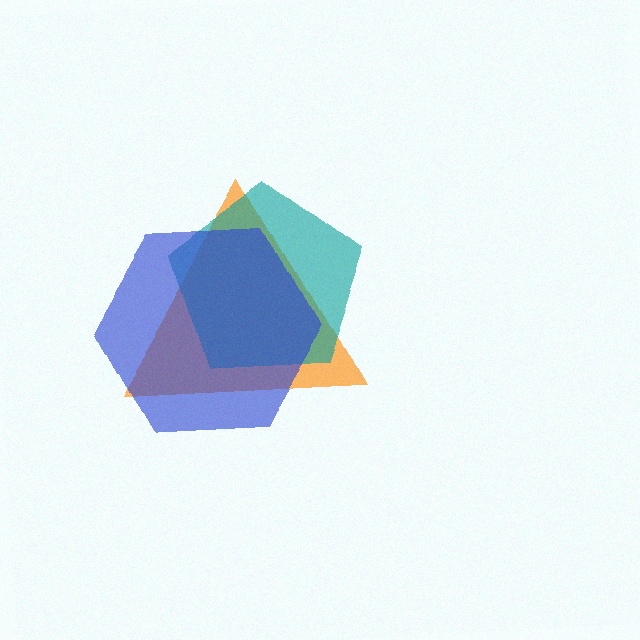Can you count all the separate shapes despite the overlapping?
Yes, there are 3 separate shapes.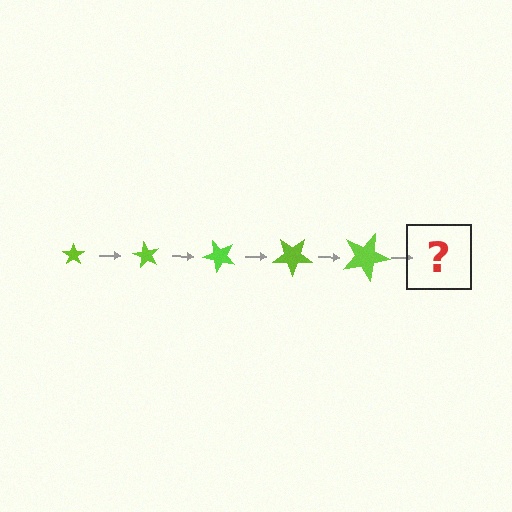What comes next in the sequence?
The next element should be a star, larger than the previous one and rotated 300 degrees from the start.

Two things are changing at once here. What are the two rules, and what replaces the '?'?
The two rules are that the star grows larger each step and it rotates 60 degrees each step. The '?' should be a star, larger than the previous one and rotated 300 degrees from the start.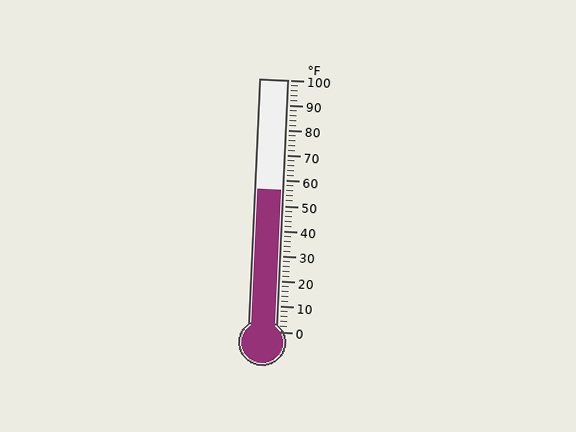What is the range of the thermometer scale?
The thermometer scale ranges from 0°F to 100°F.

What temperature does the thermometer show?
The thermometer shows approximately 56°F.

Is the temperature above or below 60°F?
The temperature is below 60°F.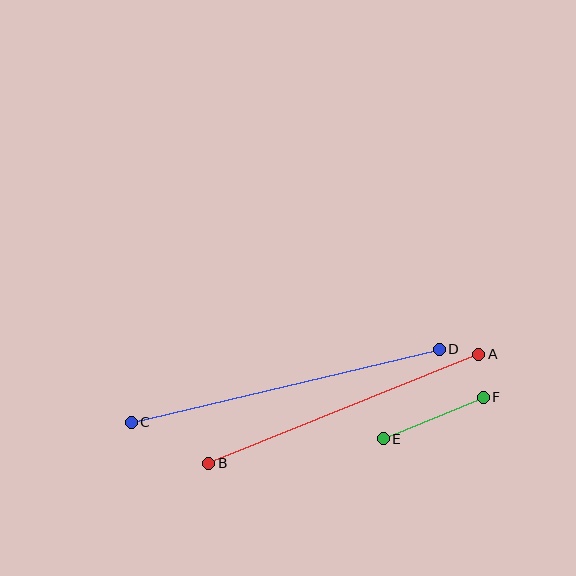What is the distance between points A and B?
The distance is approximately 291 pixels.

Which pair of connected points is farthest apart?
Points C and D are farthest apart.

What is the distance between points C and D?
The distance is approximately 317 pixels.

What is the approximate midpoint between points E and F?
The midpoint is at approximately (433, 418) pixels.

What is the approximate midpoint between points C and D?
The midpoint is at approximately (285, 386) pixels.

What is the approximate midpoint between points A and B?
The midpoint is at approximately (344, 409) pixels.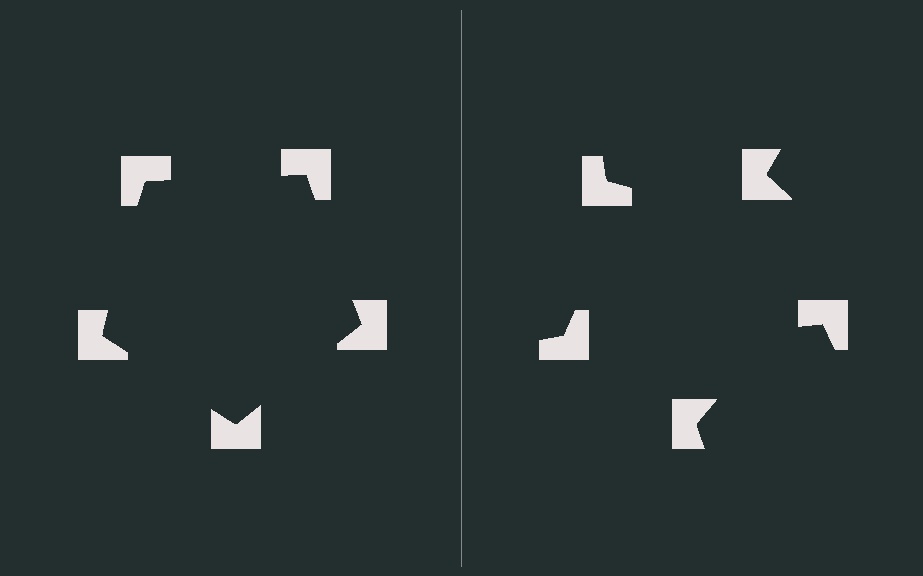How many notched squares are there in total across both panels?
10 — 5 on each side.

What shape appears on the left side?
An illusory pentagon.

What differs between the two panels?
The notched squares are positioned identically on both sides; only the wedge orientations differ. On the left they align to a pentagon; on the right they are misaligned.